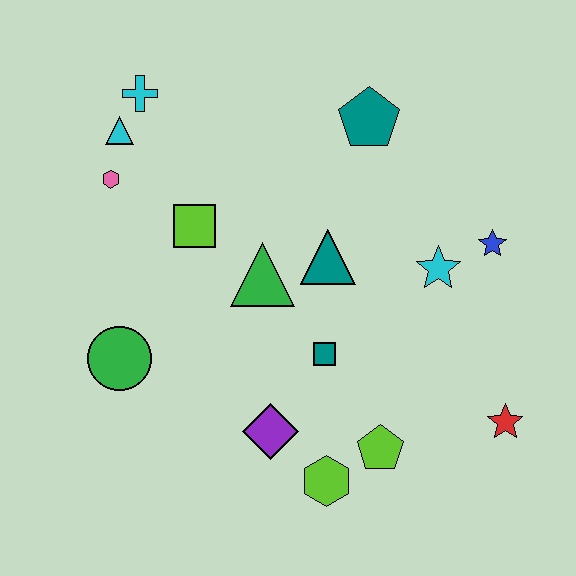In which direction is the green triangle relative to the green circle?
The green triangle is to the right of the green circle.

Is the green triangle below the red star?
No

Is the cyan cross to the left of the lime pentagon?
Yes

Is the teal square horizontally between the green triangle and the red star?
Yes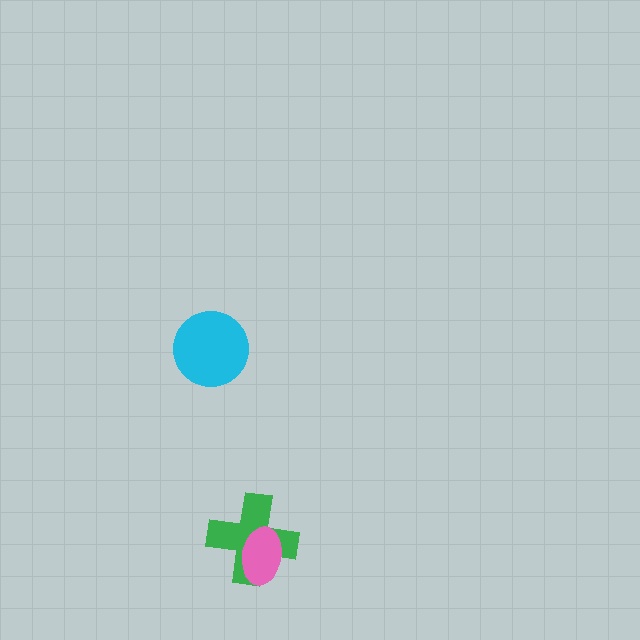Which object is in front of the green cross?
The pink ellipse is in front of the green cross.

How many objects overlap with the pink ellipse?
1 object overlaps with the pink ellipse.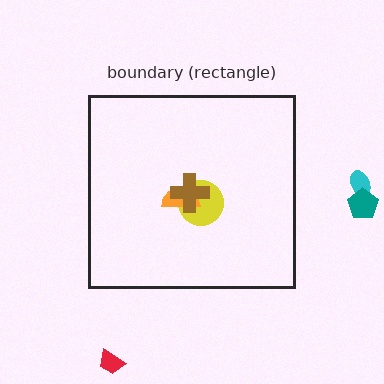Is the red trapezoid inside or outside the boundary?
Outside.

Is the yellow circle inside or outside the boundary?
Inside.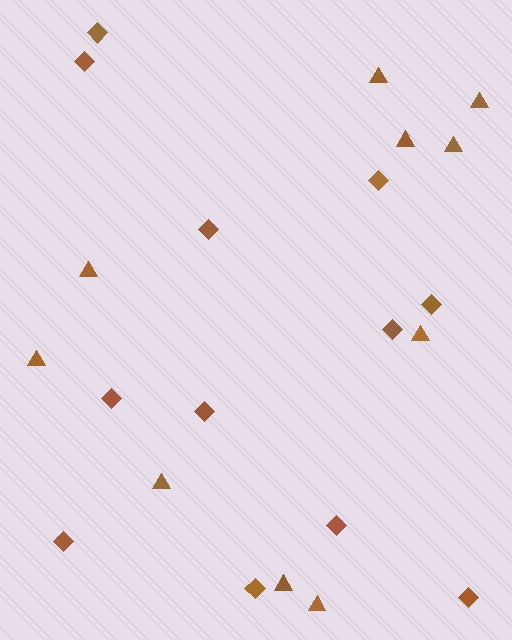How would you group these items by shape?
There are 2 groups: one group of diamonds (12) and one group of triangles (10).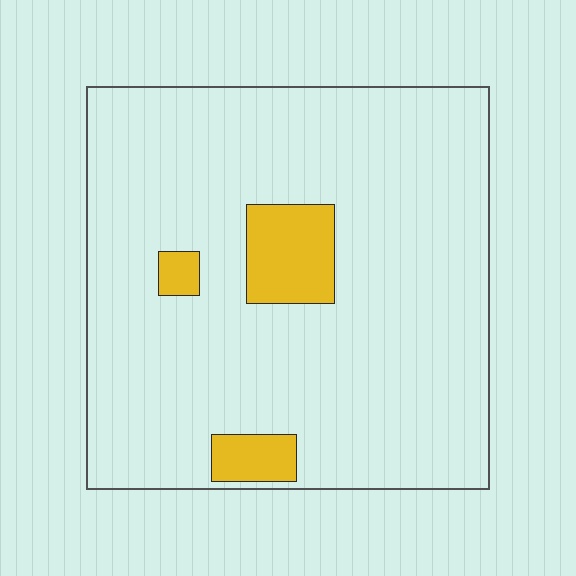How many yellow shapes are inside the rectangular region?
3.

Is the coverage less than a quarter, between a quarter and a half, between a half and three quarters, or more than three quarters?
Less than a quarter.